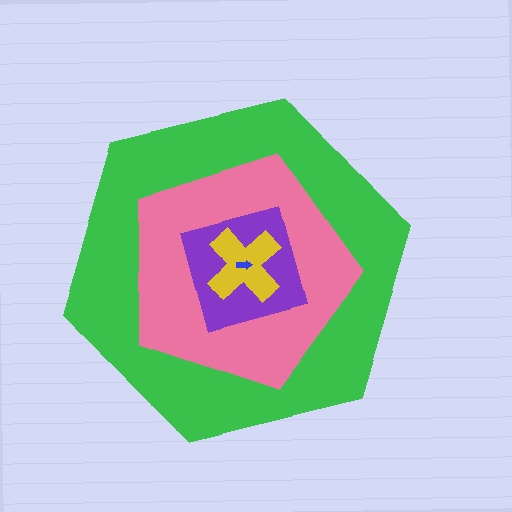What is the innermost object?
The blue arrow.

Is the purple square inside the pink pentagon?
Yes.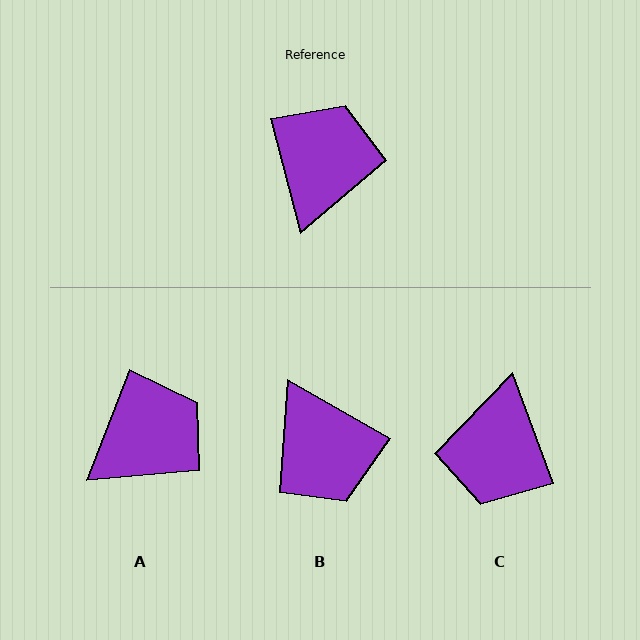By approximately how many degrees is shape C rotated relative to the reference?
Approximately 174 degrees clockwise.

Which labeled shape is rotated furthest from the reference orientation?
C, about 174 degrees away.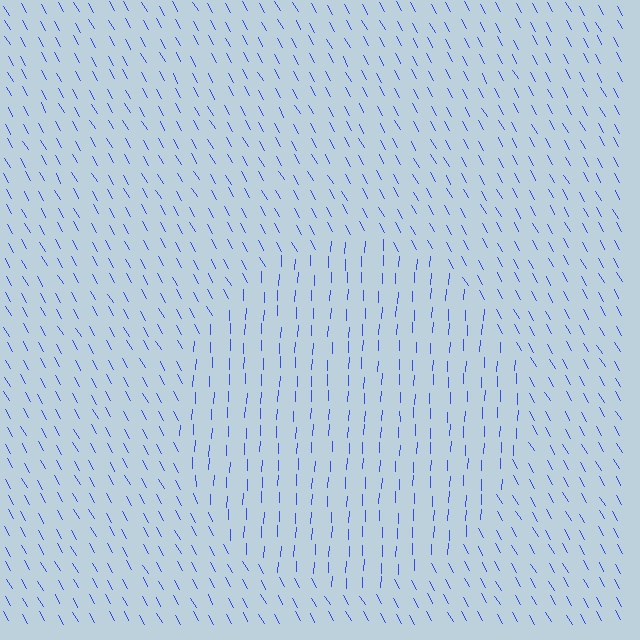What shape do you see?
I see a circle.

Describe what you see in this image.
The image is filled with small blue line segments. A circle region in the image has lines oriented differently from the surrounding lines, creating a visible texture boundary.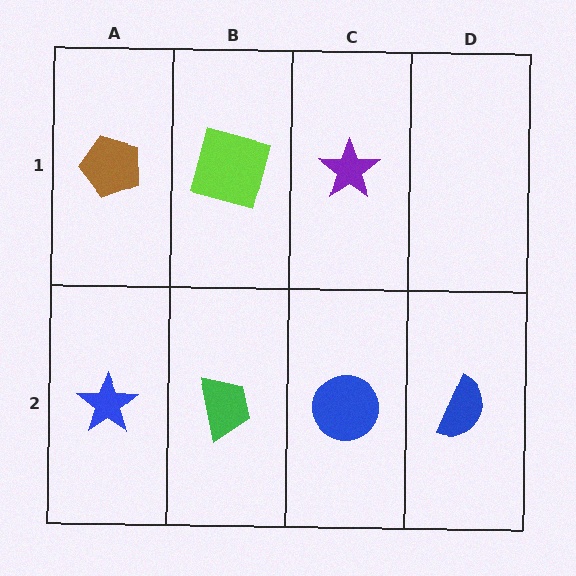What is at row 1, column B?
A lime square.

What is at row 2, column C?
A blue circle.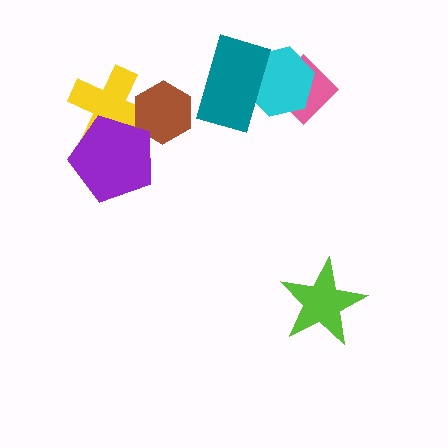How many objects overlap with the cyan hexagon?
2 objects overlap with the cyan hexagon.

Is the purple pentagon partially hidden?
No, no other shape covers it.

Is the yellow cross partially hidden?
Yes, it is partially covered by another shape.